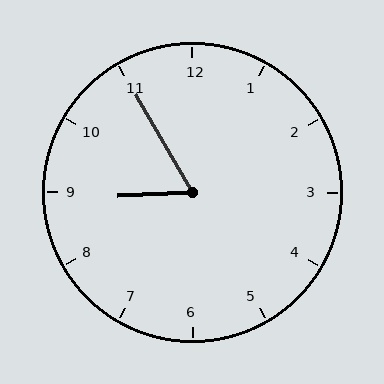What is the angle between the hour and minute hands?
Approximately 62 degrees.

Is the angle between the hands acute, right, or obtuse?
It is acute.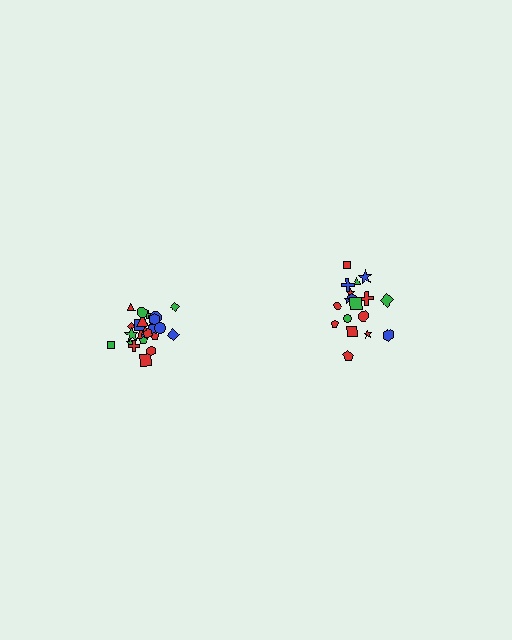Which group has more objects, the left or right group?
The left group.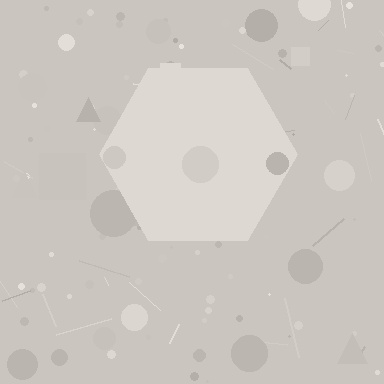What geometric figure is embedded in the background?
A hexagon is embedded in the background.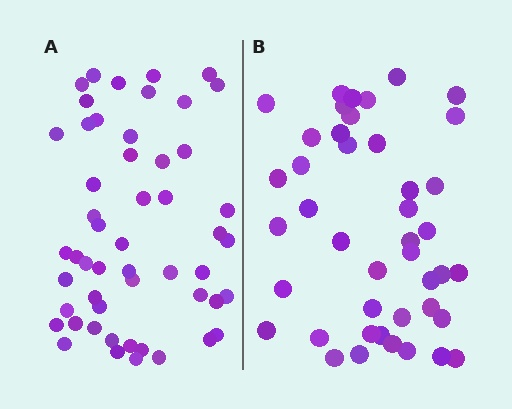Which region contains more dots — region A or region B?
Region A (the left region) has more dots.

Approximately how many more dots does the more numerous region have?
Region A has roughly 8 or so more dots than region B.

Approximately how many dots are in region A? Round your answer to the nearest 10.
About 50 dots. (The exact count is 52, which rounds to 50.)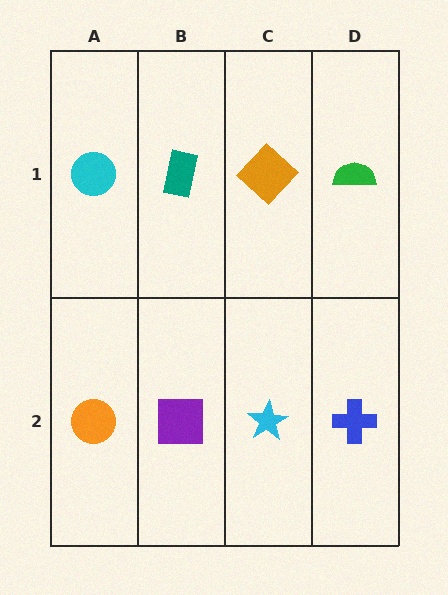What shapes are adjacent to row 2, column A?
A cyan circle (row 1, column A), a purple square (row 2, column B).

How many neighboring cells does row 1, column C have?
3.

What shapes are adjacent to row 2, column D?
A green semicircle (row 1, column D), a cyan star (row 2, column C).